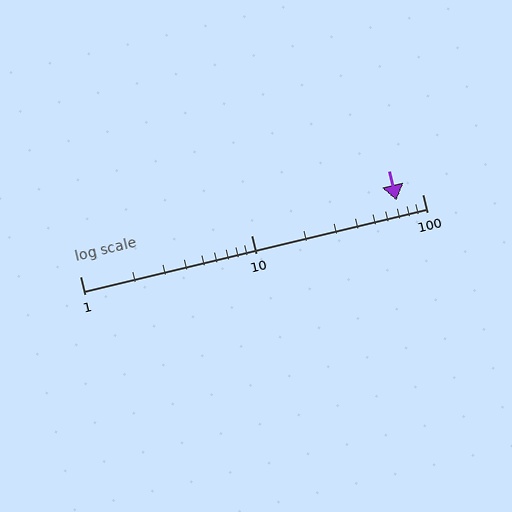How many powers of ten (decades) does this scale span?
The scale spans 2 decades, from 1 to 100.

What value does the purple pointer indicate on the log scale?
The pointer indicates approximately 71.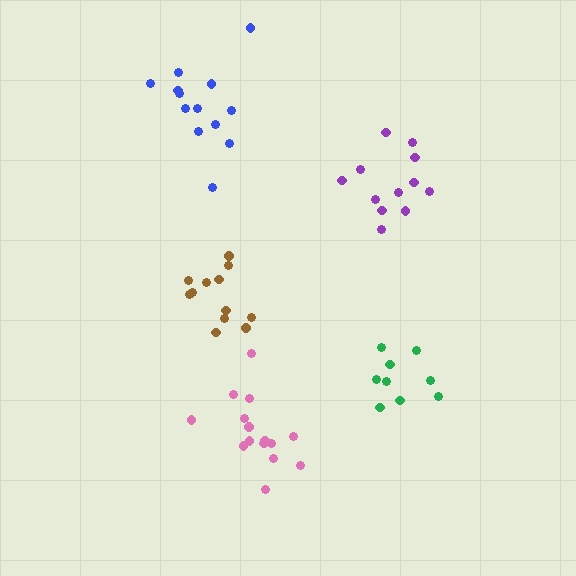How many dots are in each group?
Group 1: 12 dots, Group 2: 13 dots, Group 3: 9 dots, Group 4: 12 dots, Group 5: 15 dots (61 total).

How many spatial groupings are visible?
There are 5 spatial groupings.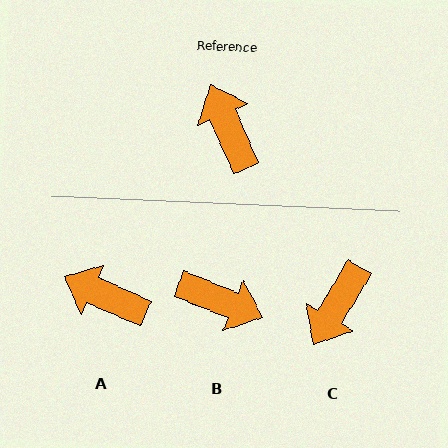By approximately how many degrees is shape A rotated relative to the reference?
Approximately 43 degrees counter-clockwise.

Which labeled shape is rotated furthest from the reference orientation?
B, about 135 degrees away.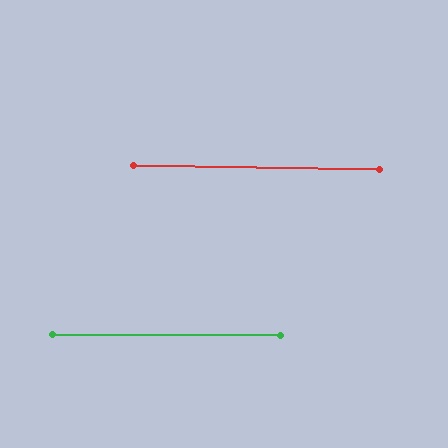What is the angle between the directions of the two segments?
Approximately 1 degree.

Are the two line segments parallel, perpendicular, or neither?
Parallel — their directions differ by only 0.7°.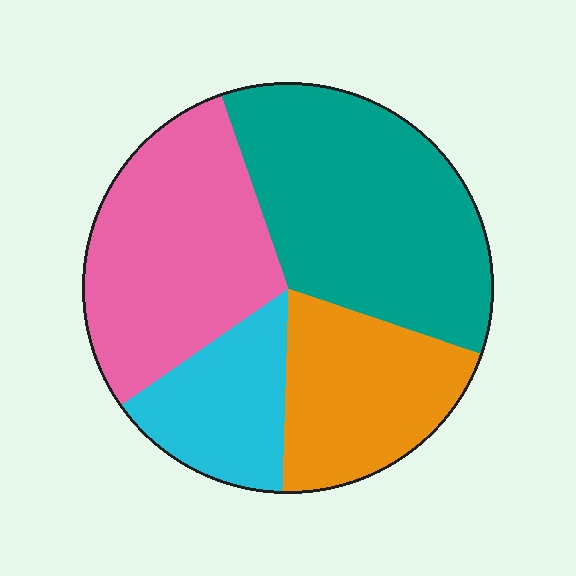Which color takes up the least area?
Cyan, at roughly 15%.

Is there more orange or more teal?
Teal.